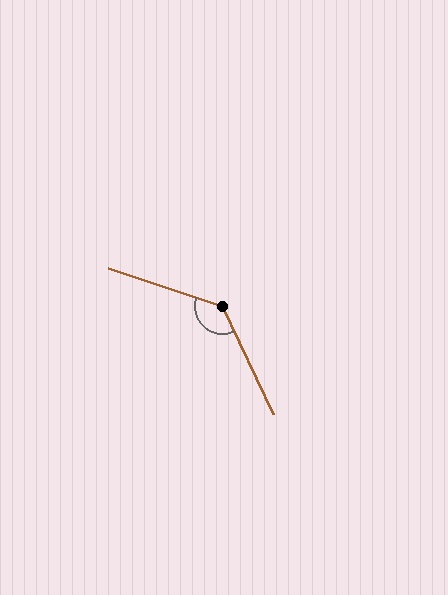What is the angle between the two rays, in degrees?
Approximately 134 degrees.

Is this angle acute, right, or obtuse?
It is obtuse.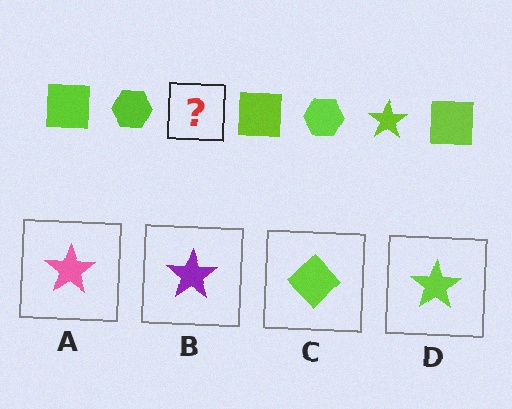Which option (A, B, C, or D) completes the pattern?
D.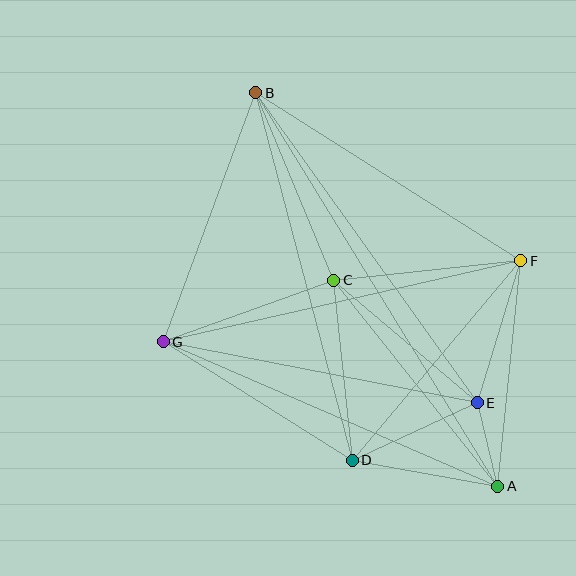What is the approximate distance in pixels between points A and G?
The distance between A and G is approximately 364 pixels.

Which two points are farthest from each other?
Points A and B are farthest from each other.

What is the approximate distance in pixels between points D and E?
The distance between D and E is approximately 138 pixels.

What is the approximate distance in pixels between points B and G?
The distance between B and G is approximately 266 pixels.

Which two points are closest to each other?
Points A and E are closest to each other.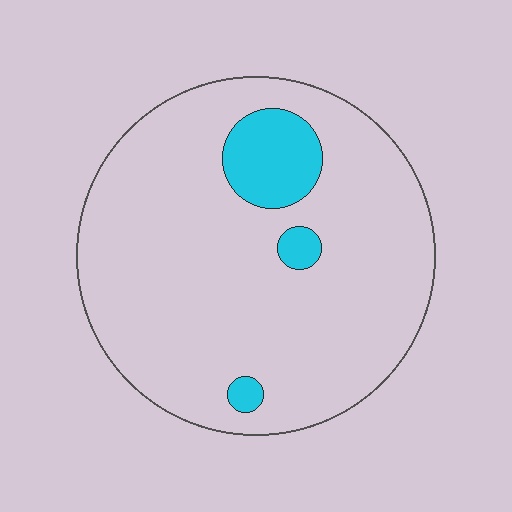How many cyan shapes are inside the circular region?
3.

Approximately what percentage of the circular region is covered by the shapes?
Approximately 10%.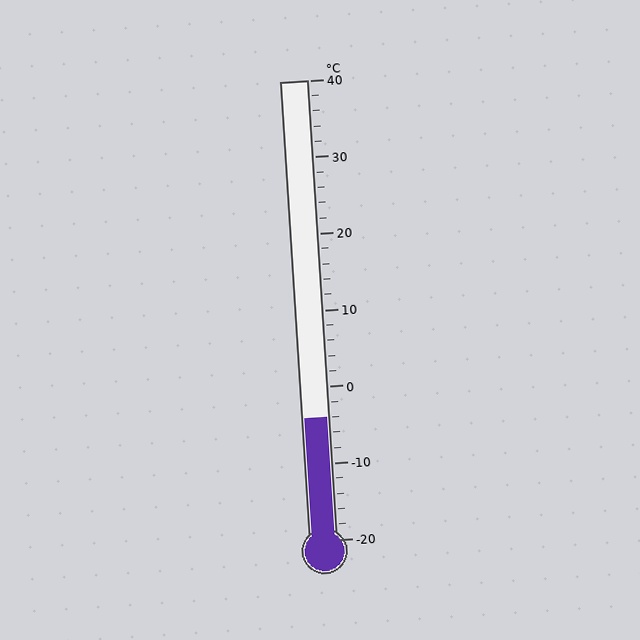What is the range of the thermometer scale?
The thermometer scale ranges from -20°C to 40°C.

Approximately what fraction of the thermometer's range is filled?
The thermometer is filled to approximately 25% of its range.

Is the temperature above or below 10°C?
The temperature is below 10°C.